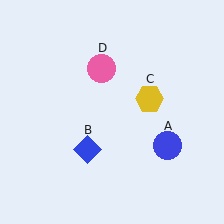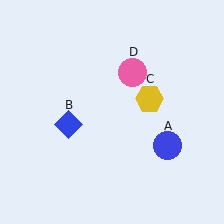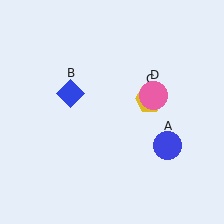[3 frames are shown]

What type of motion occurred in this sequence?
The blue diamond (object B), pink circle (object D) rotated clockwise around the center of the scene.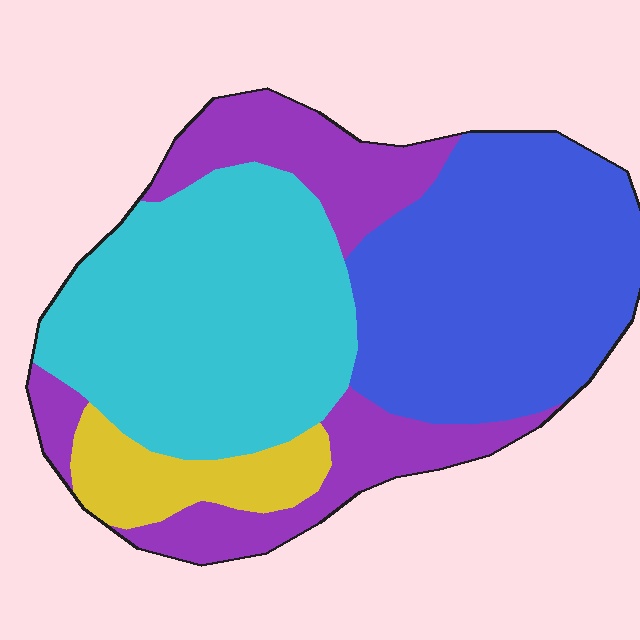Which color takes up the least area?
Yellow, at roughly 10%.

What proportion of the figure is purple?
Purple takes up about one quarter (1/4) of the figure.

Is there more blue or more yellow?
Blue.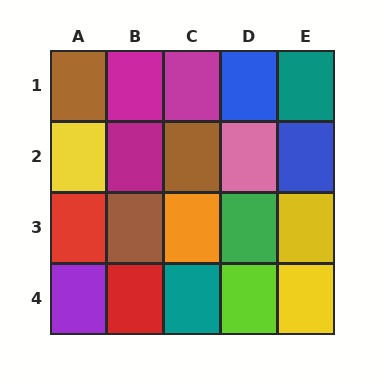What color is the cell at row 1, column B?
Magenta.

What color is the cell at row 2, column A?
Yellow.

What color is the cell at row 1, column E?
Teal.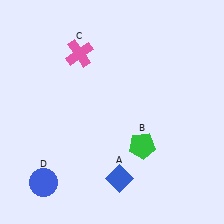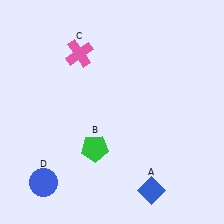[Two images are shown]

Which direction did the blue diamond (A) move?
The blue diamond (A) moved right.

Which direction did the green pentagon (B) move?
The green pentagon (B) moved left.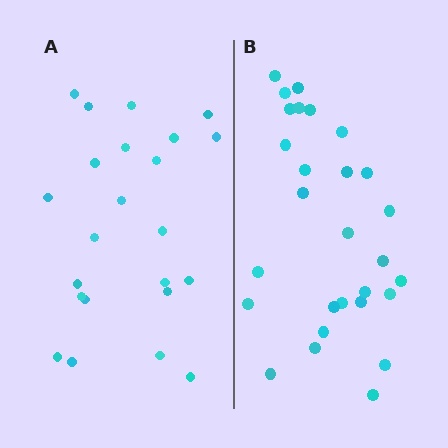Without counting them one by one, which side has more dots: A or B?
Region B (the right region) has more dots.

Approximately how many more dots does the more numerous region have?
Region B has about 5 more dots than region A.